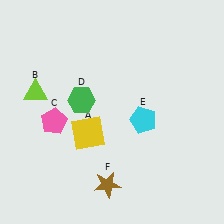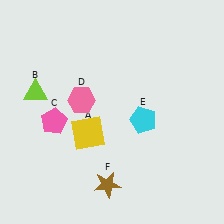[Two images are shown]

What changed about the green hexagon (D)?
In Image 1, D is green. In Image 2, it changed to pink.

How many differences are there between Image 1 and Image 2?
There is 1 difference between the two images.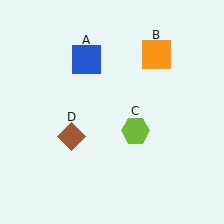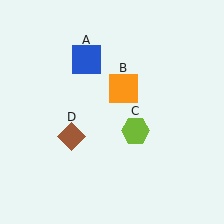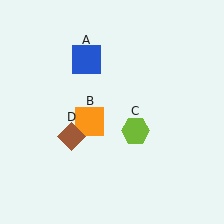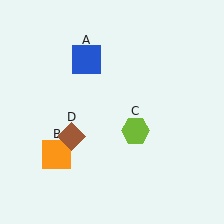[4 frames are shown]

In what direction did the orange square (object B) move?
The orange square (object B) moved down and to the left.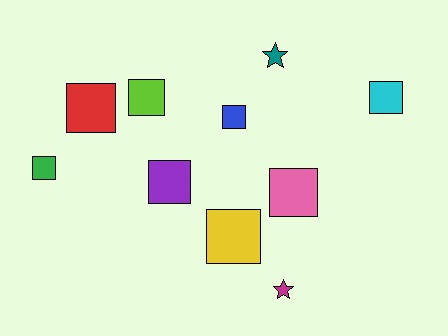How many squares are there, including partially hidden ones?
There are 8 squares.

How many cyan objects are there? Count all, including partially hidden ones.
There is 1 cyan object.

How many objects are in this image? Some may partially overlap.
There are 10 objects.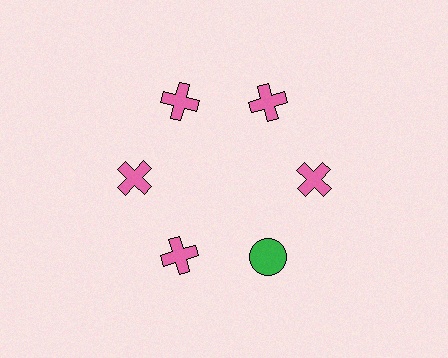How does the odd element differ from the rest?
It differs in both color (green instead of pink) and shape (circle instead of cross).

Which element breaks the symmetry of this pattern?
The green circle at roughly the 5 o'clock position breaks the symmetry. All other shapes are pink crosses.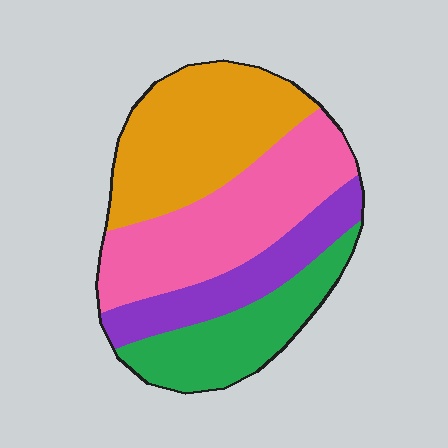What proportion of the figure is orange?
Orange covers about 30% of the figure.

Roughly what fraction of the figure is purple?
Purple takes up about one sixth (1/6) of the figure.